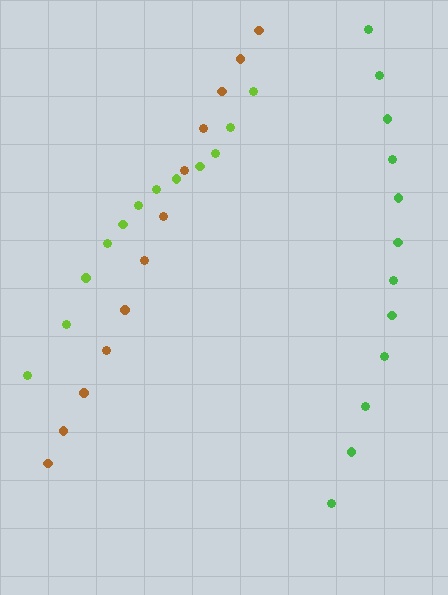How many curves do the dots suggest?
There are 3 distinct paths.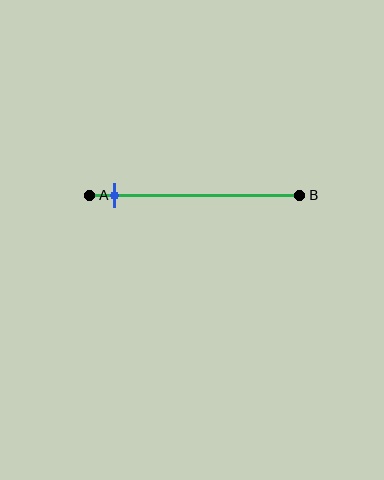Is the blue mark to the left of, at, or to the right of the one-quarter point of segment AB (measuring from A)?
The blue mark is to the left of the one-quarter point of segment AB.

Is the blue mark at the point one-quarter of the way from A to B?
No, the mark is at about 10% from A, not at the 25% one-quarter point.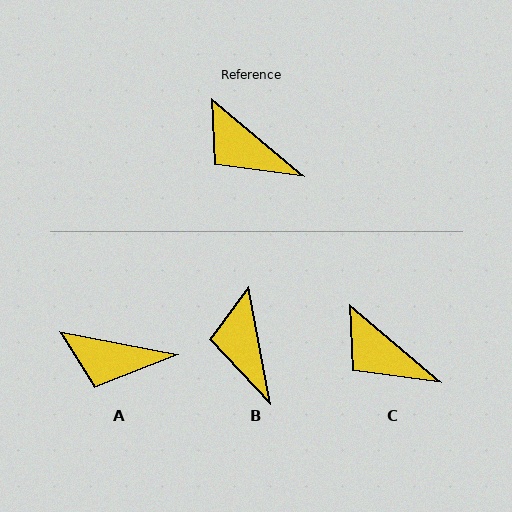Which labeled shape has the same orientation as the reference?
C.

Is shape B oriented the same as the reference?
No, it is off by about 39 degrees.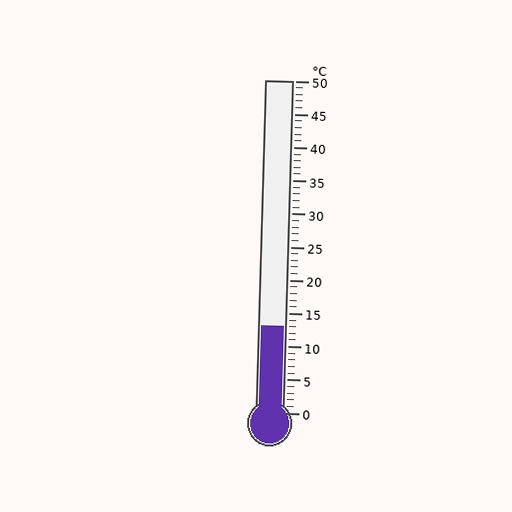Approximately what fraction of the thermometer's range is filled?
The thermometer is filled to approximately 25% of its range.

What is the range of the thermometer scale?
The thermometer scale ranges from 0°C to 50°C.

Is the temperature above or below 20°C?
The temperature is below 20°C.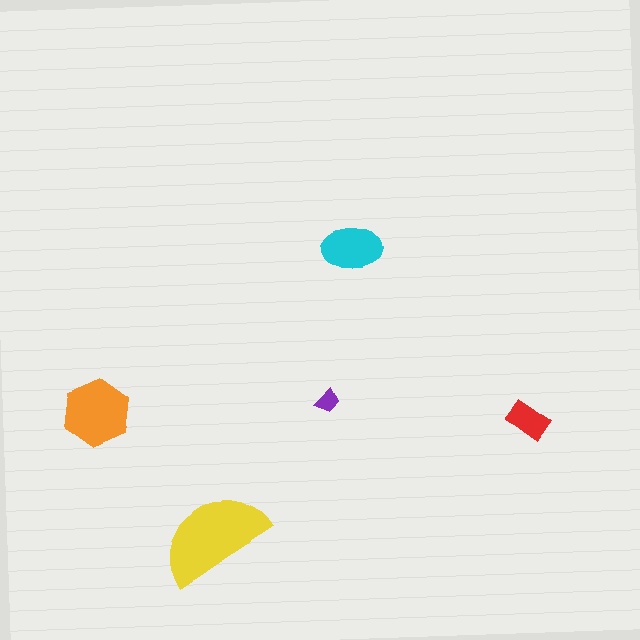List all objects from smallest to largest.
The purple trapezoid, the red rectangle, the cyan ellipse, the orange hexagon, the yellow semicircle.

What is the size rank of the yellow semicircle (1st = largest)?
1st.